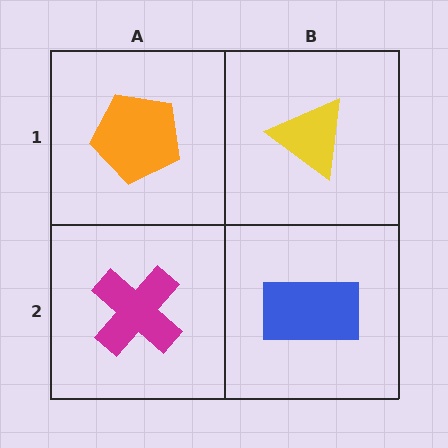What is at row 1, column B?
A yellow triangle.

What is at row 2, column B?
A blue rectangle.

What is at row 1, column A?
An orange pentagon.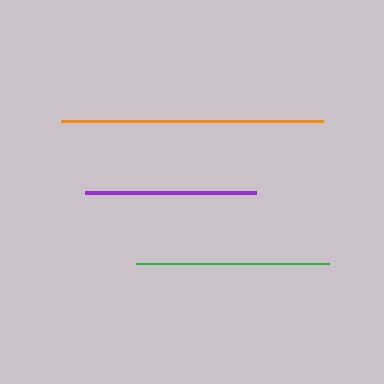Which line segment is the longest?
The orange line is the longest at approximately 262 pixels.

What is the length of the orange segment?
The orange segment is approximately 262 pixels long.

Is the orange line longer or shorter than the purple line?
The orange line is longer than the purple line.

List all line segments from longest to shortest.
From longest to shortest: orange, green, purple.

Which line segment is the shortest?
The purple line is the shortest at approximately 170 pixels.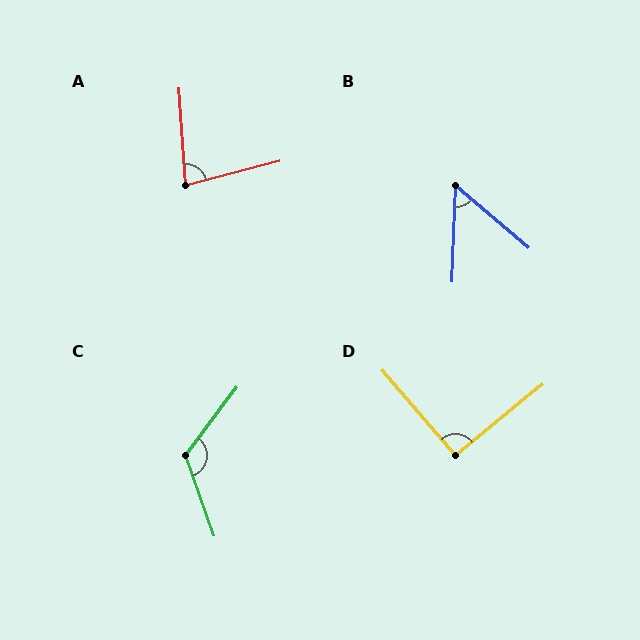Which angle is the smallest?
B, at approximately 52 degrees.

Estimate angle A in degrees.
Approximately 79 degrees.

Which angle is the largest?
C, at approximately 123 degrees.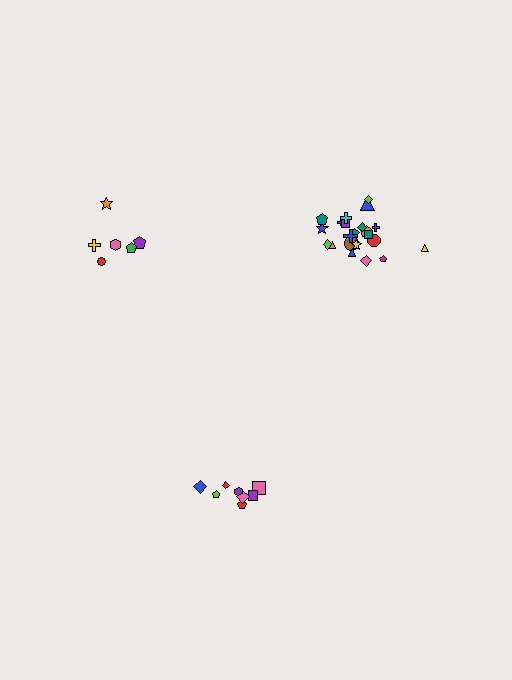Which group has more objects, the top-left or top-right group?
The top-right group.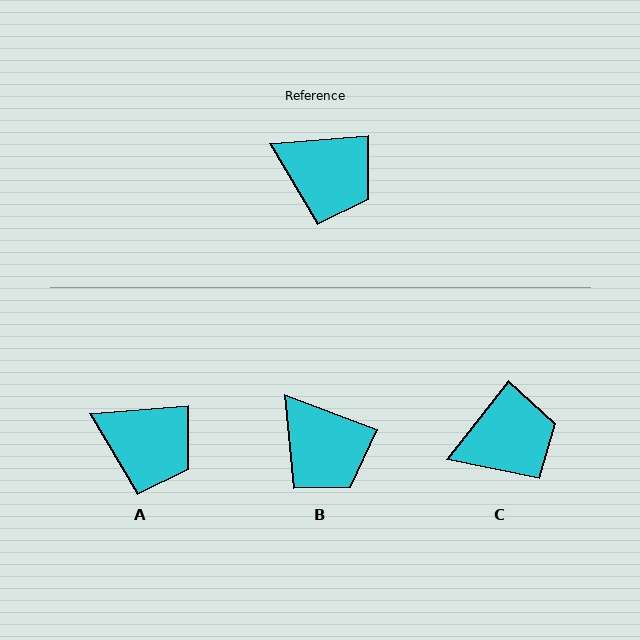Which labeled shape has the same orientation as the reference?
A.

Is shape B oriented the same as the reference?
No, it is off by about 25 degrees.